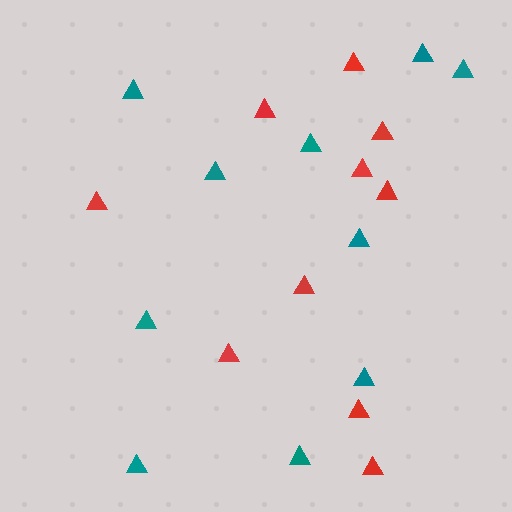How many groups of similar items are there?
There are 2 groups: one group of teal triangles (10) and one group of red triangles (10).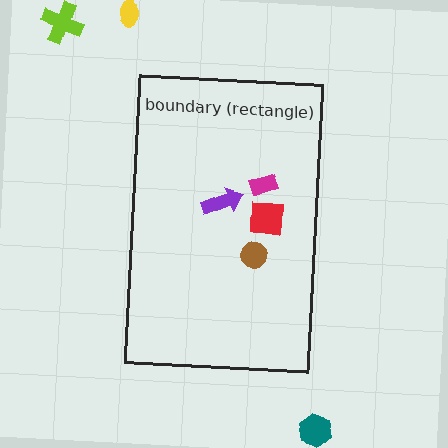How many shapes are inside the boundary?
4 inside, 3 outside.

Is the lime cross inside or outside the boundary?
Outside.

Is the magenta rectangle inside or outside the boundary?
Inside.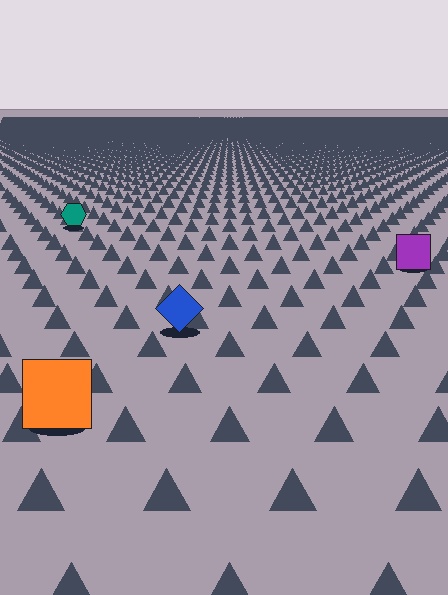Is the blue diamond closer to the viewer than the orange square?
No. The orange square is closer — you can tell from the texture gradient: the ground texture is coarser near it.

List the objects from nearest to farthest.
From nearest to farthest: the orange square, the blue diamond, the purple square, the teal hexagon.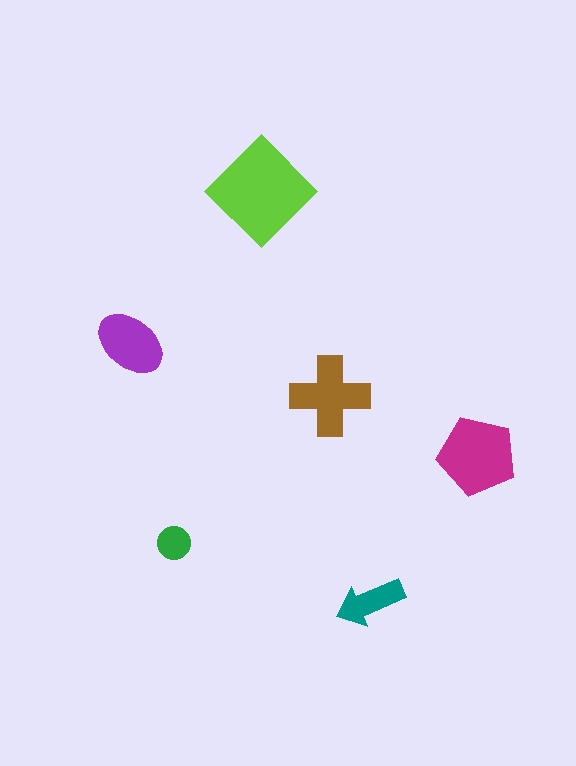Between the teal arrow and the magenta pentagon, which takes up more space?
The magenta pentagon.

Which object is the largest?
The lime diamond.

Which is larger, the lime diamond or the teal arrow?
The lime diamond.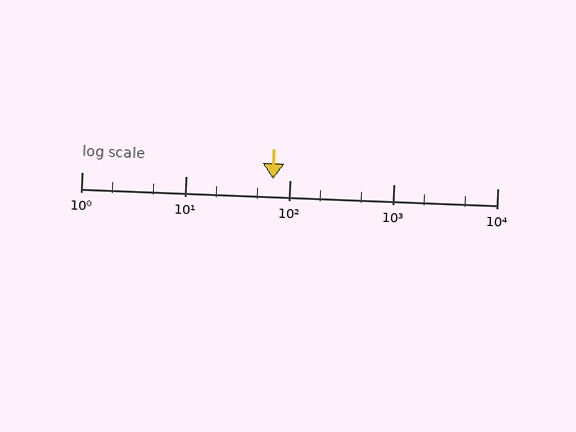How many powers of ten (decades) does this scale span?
The scale spans 4 decades, from 1 to 10000.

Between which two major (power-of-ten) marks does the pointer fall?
The pointer is between 10 and 100.